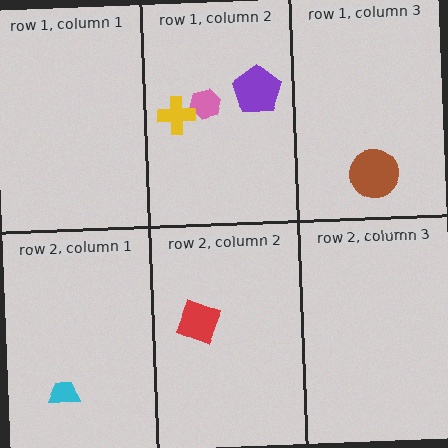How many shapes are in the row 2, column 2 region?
1.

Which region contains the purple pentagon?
The row 1, column 2 region.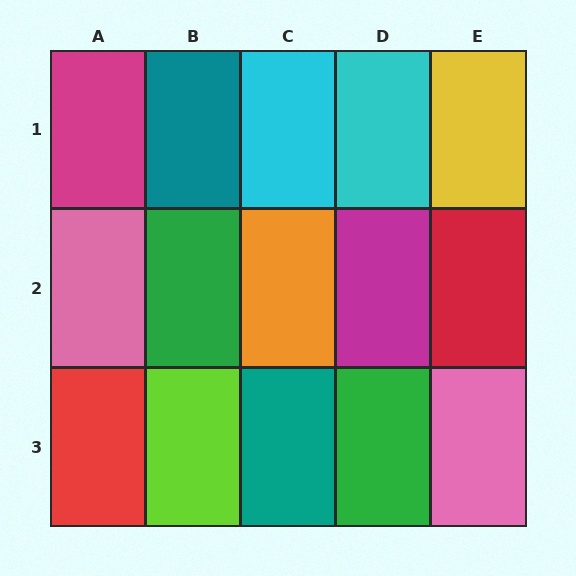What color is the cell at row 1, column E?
Yellow.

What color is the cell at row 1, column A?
Magenta.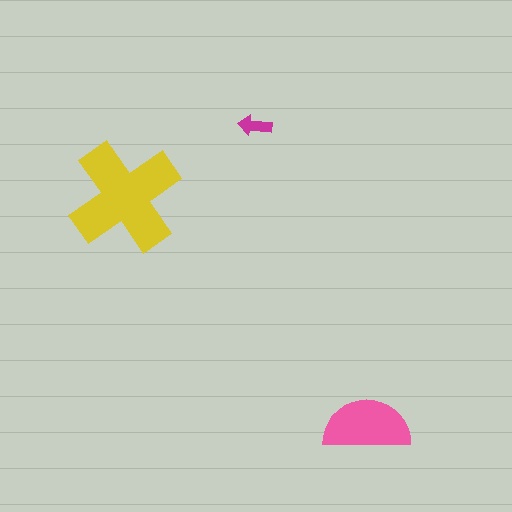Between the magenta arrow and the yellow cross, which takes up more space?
The yellow cross.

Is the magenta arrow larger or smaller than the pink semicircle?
Smaller.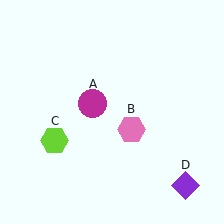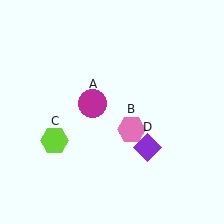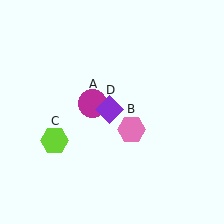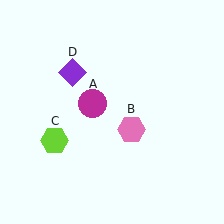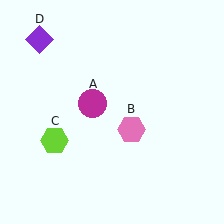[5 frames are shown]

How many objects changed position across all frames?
1 object changed position: purple diamond (object D).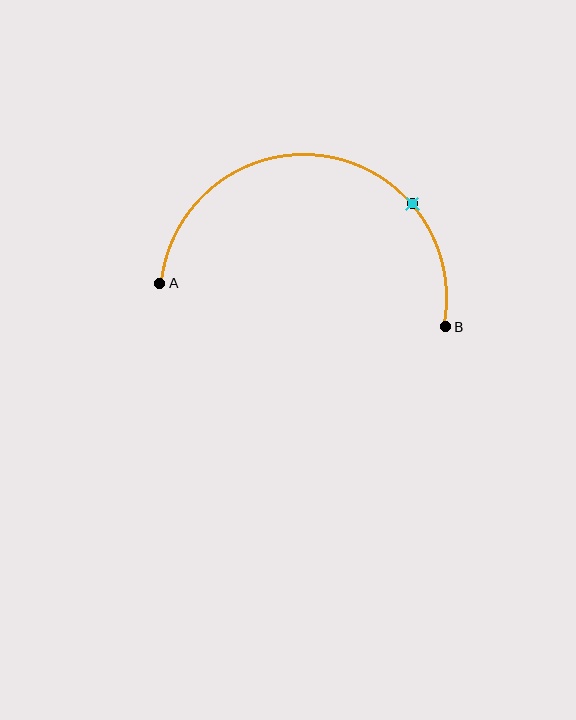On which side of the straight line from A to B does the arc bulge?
The arc bulges above the straight line connecting A and B.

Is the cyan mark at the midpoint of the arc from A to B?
No. The cyan mark lies on the arc but is closer to endpoint B. The arc midpoint would be at the point on the curve equidistant along the arc from both A and B.